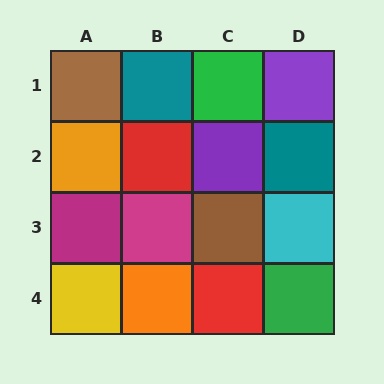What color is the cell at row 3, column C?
Brown.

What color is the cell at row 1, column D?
Purple.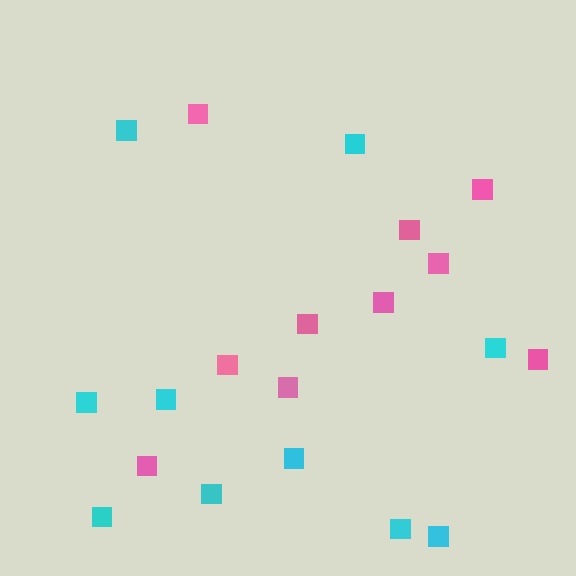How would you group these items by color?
There are 2 groups: one group of cyan squares (10) and one group of pink squares (10).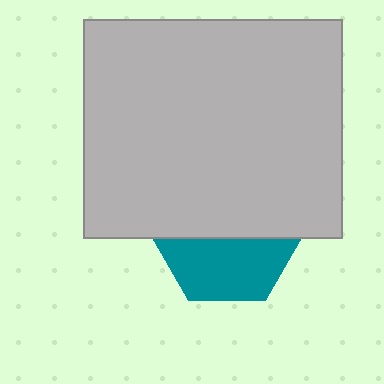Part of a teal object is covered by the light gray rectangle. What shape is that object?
It is a hexagon.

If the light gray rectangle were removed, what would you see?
You would see the complete teal hexagon.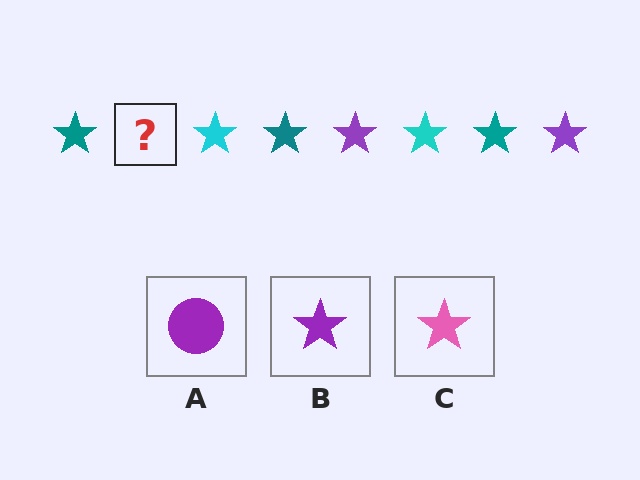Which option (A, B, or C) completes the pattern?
B.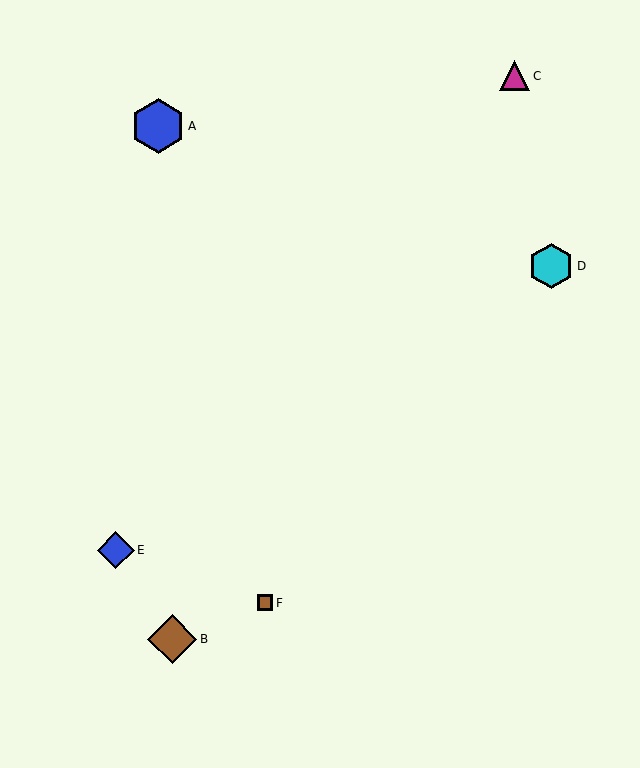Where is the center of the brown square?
The center of the brown square is at (265, 603).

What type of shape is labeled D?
Shape D is a cyan hexagon.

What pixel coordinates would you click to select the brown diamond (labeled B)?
Click at (172, 639) to select the brown diamond B.